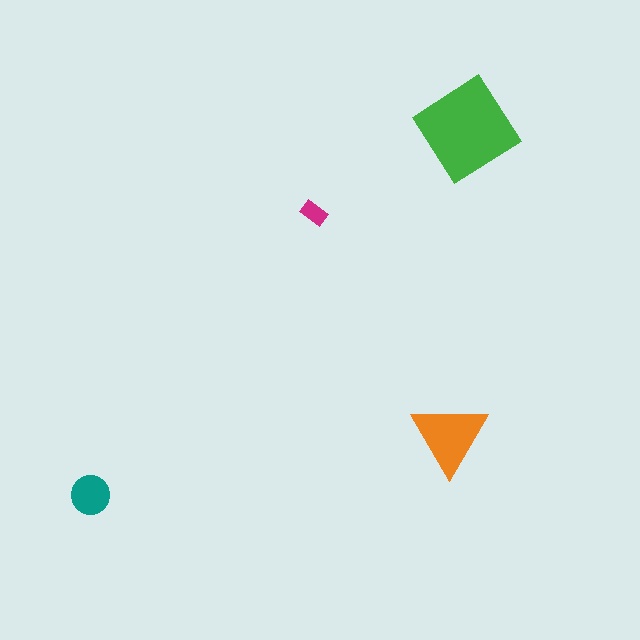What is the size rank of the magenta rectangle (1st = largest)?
4th.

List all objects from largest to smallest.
The green diamond, the orange triangle, the teal circle, the magenta rectangle.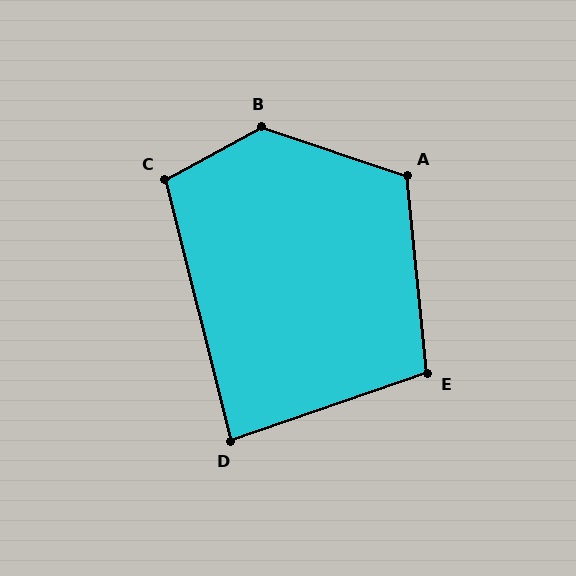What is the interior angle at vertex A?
Approximately 115 degrees (obtuse).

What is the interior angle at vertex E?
Approximately 103 degrees (obtuse).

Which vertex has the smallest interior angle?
D, at approximately 85 degrees.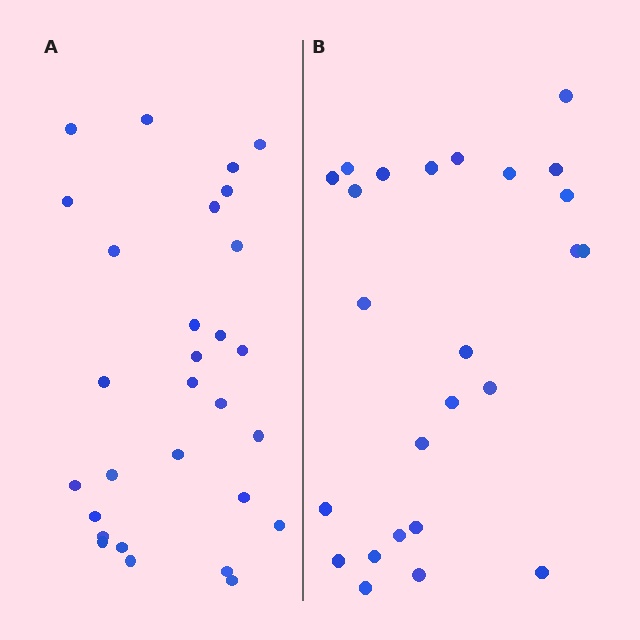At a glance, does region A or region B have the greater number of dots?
Region A (the left region) has more dots.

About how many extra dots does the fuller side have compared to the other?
Region A has about 4 more dots than region B.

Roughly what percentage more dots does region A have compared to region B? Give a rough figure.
About 15% more.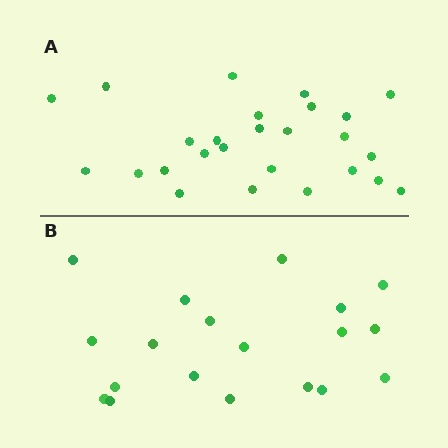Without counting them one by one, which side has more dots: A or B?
Region A (the top region) has more dots.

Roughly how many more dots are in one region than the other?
Region A has roughly 8 or so more dots than region B.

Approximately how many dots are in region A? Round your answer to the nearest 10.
About 30 dots. (The exact count is 26, which rounds to 30.)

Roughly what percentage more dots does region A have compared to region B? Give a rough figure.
About 35% more.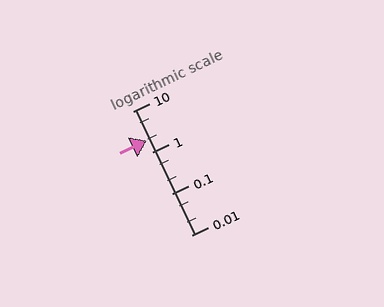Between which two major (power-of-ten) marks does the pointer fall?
The pointer is between 1 and 10.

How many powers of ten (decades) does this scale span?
The scale spans 3 decades, from 0.01 to 10.